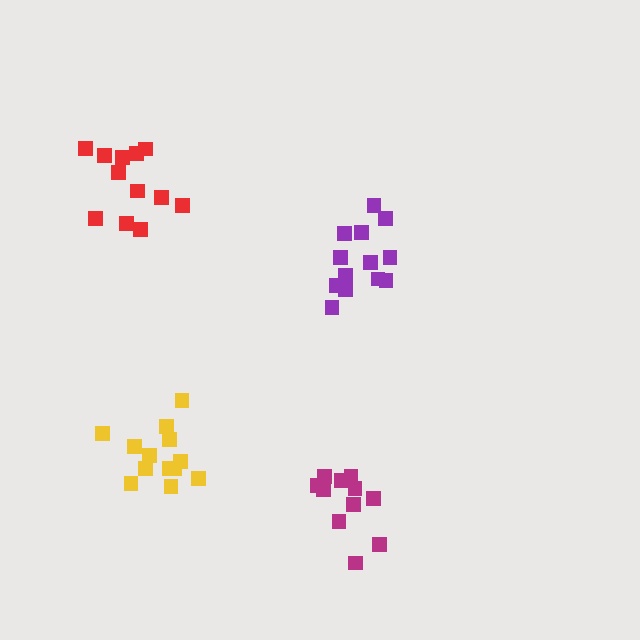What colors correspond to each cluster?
The clusters are colored: red, purple, yellow, magenta.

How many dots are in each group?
Group 1: 12 dots, Group 2: 13 dots, Group 3: 13 dots, Group 4: 11 dots (49 total).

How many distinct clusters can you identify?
There are 4 distinct clusters.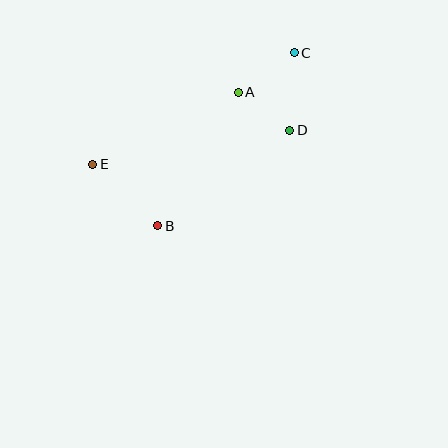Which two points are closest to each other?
Points A and D are closest to each other.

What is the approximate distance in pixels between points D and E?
The distance between D and E is approximately 200 pixels.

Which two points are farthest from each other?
Points C and E are farthest from each other.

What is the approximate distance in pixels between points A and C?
The distance between A and C is approximately 68 pixels.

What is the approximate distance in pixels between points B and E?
The distance between B and E is approximately 89 pixels.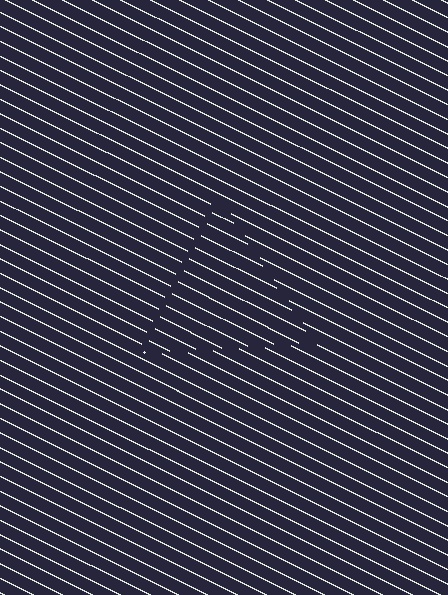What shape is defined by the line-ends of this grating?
An illusory triangle. The interior of the shape contains the same grating, shifted by half a period — the contour is defined by the phase discontinuity where line-ends from the inner and outer gratings abut.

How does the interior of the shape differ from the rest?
The interior of the shape contains the same grating, shifted by half a period — the contour is defined by the phase discontinuity where line-ends from the inner and outer gratings abut.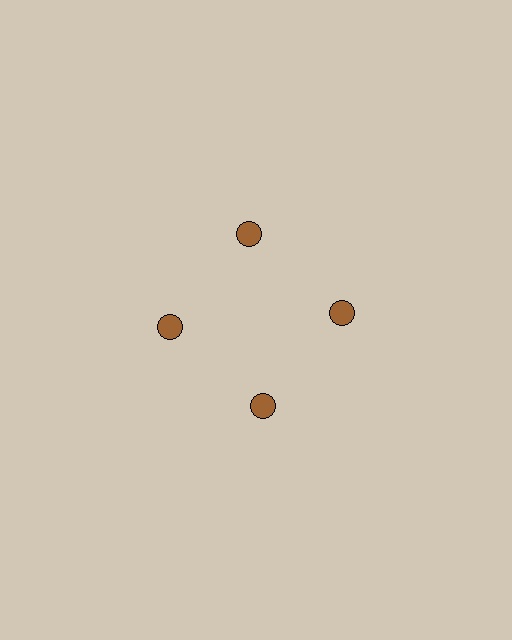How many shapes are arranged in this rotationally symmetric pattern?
There are 4 shapes, arranged in 4 groups of 1.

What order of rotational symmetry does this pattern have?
This pattern has 4-fold rotational symmetry.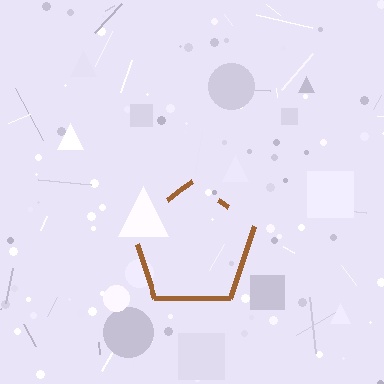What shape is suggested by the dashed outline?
The dashed outline suggests a pentagon.